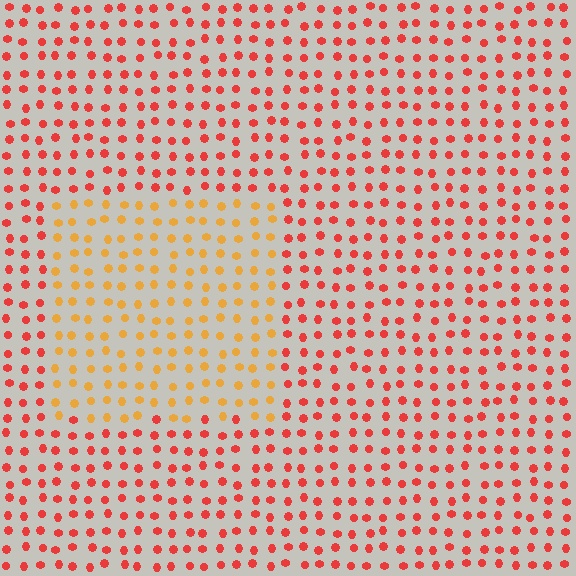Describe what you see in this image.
The image is filled with small red elements in a uniform arrangement. A rectangle-shaped region is visible where the elements are tinted to a slightly different hue, forming a subtle color boundary.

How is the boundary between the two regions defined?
The boundary is defined purely by a slight shift in hue (about 37 degrees). Spacing, size, and orientation are identical on both sides.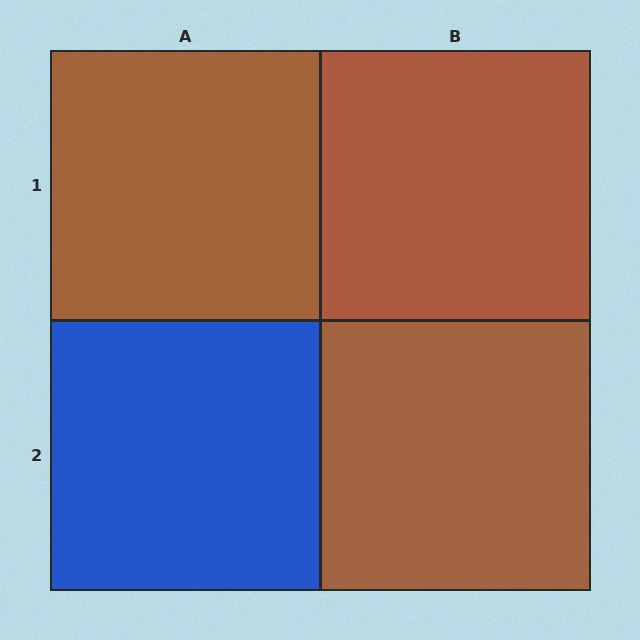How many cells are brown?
3 cells are brown.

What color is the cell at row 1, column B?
Brown.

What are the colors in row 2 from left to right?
Blue, brown.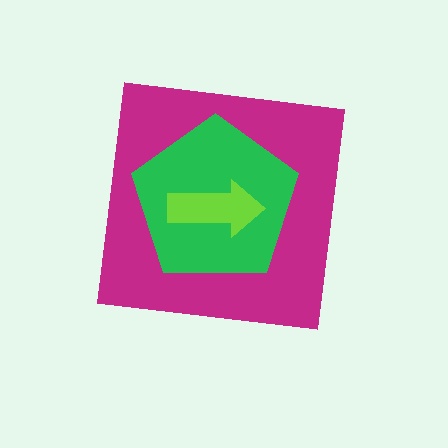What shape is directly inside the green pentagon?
The lime arrow.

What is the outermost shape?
The magenta square.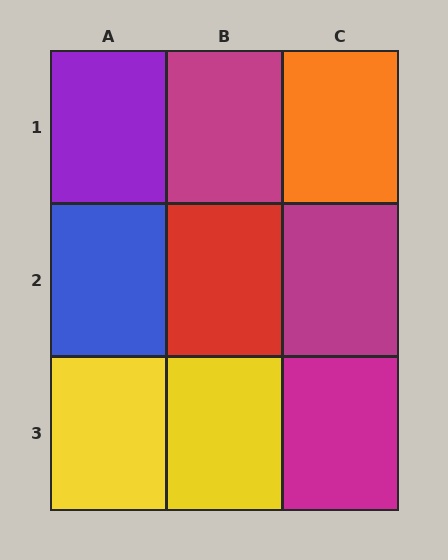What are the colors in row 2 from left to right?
Blue, red, magenta.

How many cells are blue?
1 cell is blue.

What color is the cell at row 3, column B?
Yellow.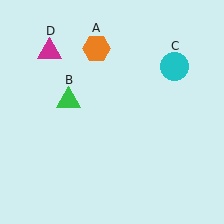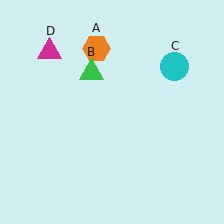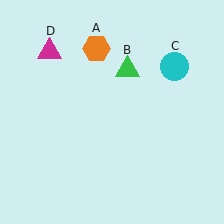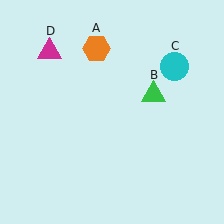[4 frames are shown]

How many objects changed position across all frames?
1 object changed position: green triangle (object B).